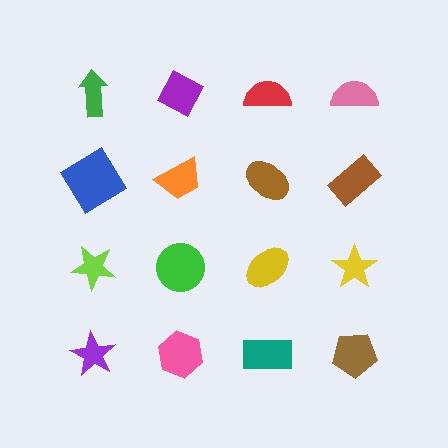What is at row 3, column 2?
A green circle.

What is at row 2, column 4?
A brown rectangle.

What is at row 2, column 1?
A blue diamond.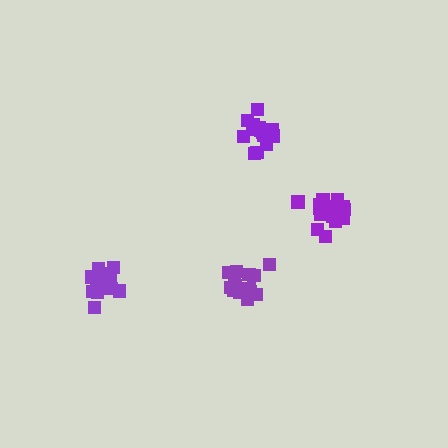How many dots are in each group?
Group 1: 16 dots, Group 2: 15 dots, Group 3: 16 dots, Group 4: 19 dots (66 total).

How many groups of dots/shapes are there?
There are 4 groups.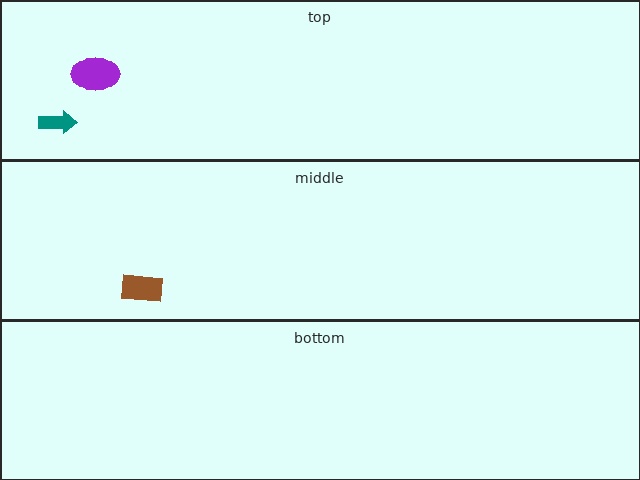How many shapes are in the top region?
2.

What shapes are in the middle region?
The brown rectangle.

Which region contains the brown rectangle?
The middle region.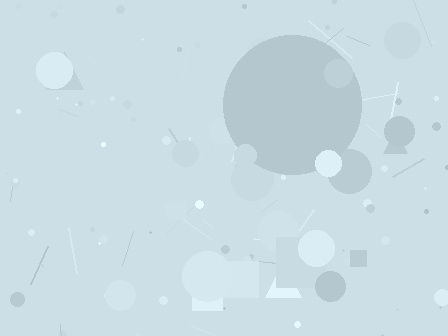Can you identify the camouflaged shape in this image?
The camouflaged shape is a circle.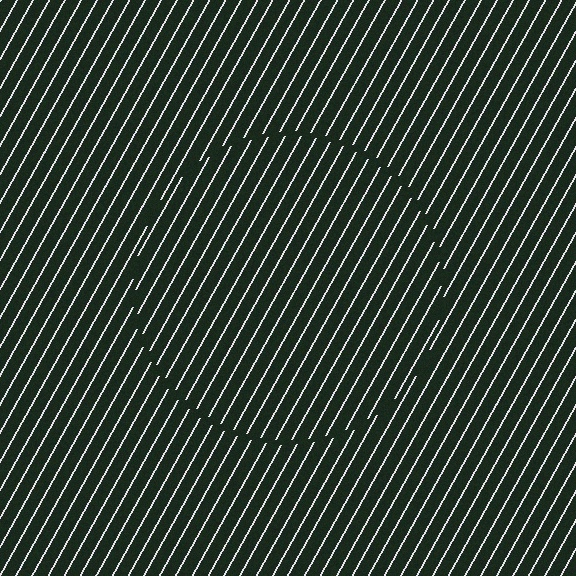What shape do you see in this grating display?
An illusory circle. The interior of the shape contains the same grating, shifted by half a period — the contour is defined by the phase discontinuity where line-ends from the inner and outer gratings abut.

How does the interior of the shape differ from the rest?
The interior of the shape contains the same grating, shifted by half a period — the contour is defined by the phase discontinuity where line-ends from the inner and outer gratings abut.